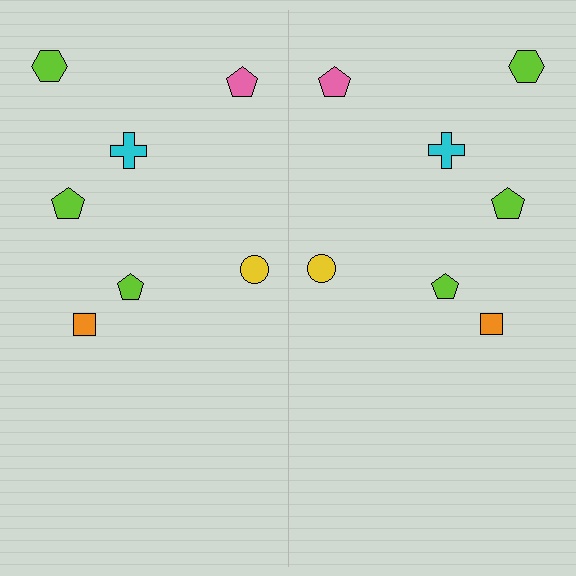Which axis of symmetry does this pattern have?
The pattern has a vertical axis of symmetry running through the center of the image.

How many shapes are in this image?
There are 14 shapes in this image.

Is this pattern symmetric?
Yes, this pattern has bilateral (reflection) symmetry.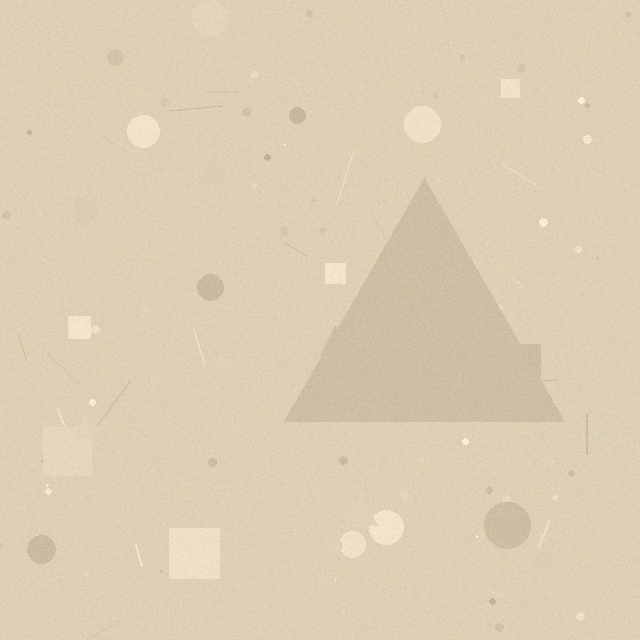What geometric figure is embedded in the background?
A triangle is embedded in the background.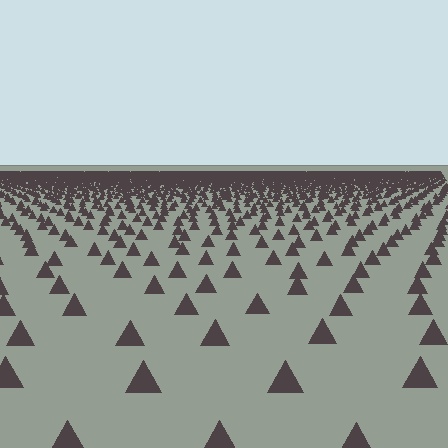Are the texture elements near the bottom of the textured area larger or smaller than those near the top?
Larger. Near the bottom, elements are closer to the viewer and appear at a bigger on-screen size.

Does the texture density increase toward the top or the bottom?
Density increases toward the top.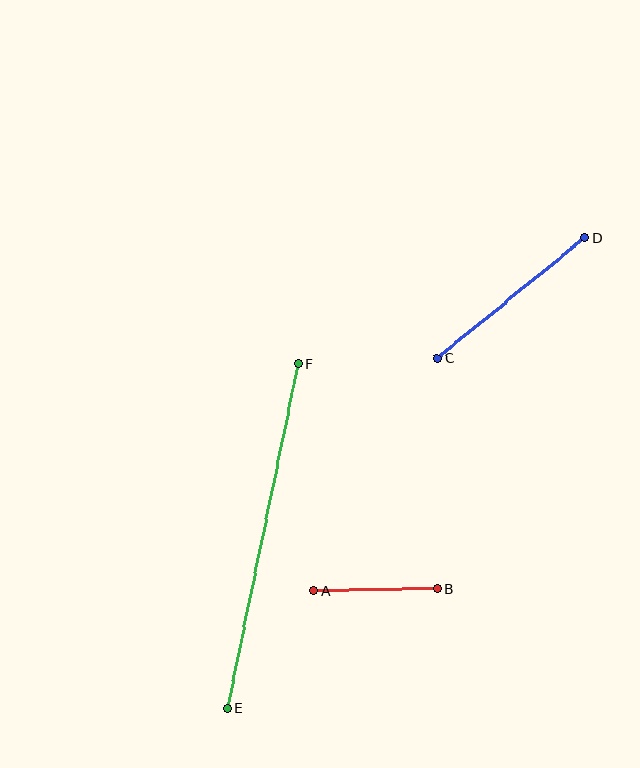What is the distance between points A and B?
The distance is approximately 124 pixels.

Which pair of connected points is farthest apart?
Points E and F are farthest apart.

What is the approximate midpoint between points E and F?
The midpoint is at approximately (263, 536) pixels.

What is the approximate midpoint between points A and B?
The midpoint is at approximately (375, 590) pixels.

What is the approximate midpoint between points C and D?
The midpoint is at approximately (511, 298) pixels.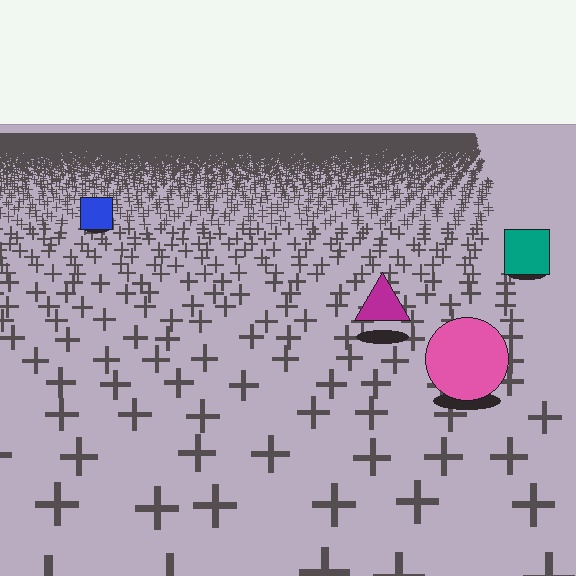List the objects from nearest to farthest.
From nearest to farthest: the pink circle, the magenta triangle, the teal square, the blue square.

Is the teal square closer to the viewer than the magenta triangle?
No. The magenta triangle is closer — you can tell from the texture gradient: the ground texture is coarser near it.